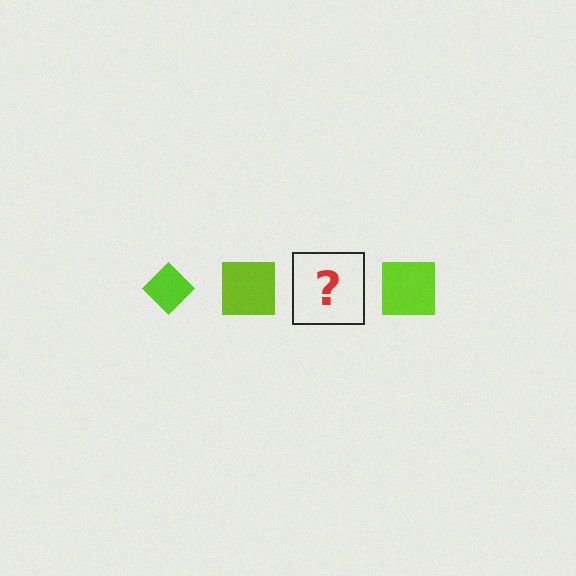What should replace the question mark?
The question mark should be replaced with a lime diamond.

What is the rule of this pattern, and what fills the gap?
The rule is that the pattern cycles through diamond, square shapes in lime. The gap should be filled with a lime diamond.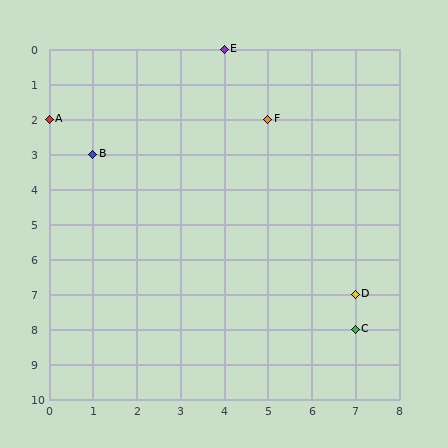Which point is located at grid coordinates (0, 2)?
Point A is at (0, 2).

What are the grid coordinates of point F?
Point F is at grid coordinates (5, 2).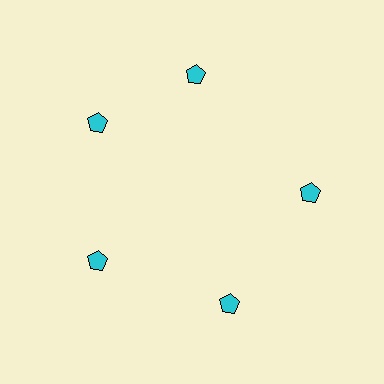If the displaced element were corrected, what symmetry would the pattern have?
It would have 5-fold rotational symmetry — the pattern would map onto itself every 72 degrees.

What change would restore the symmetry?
The symmetry would be restored by rotating it back into even spacing with its neighbors so that all 5 pentagons sit at equal angles and equal distance from the center.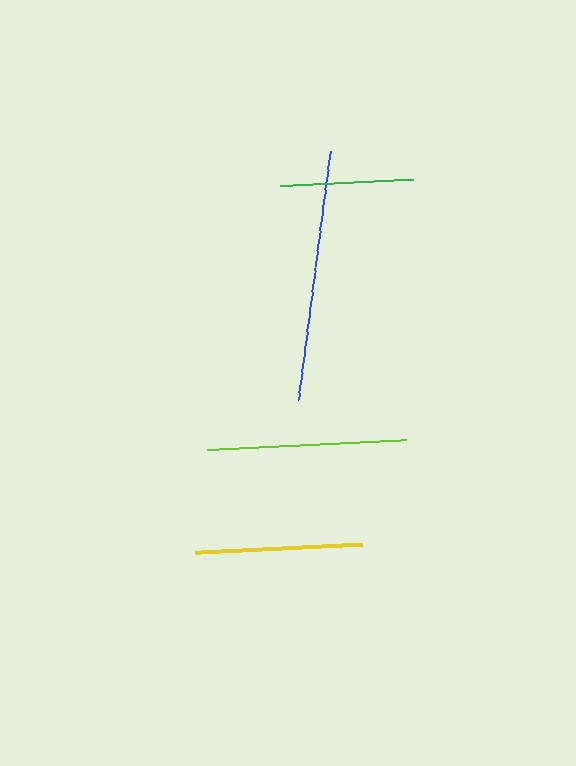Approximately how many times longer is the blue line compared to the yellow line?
The blue line is approximately 1.5 times the length of the yellow line.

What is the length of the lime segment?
The lime segment is approximately 198 pixels long.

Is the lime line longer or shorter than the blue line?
The blue line is longer than the lime line.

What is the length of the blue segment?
The blue segment is approximately 251 pixels long.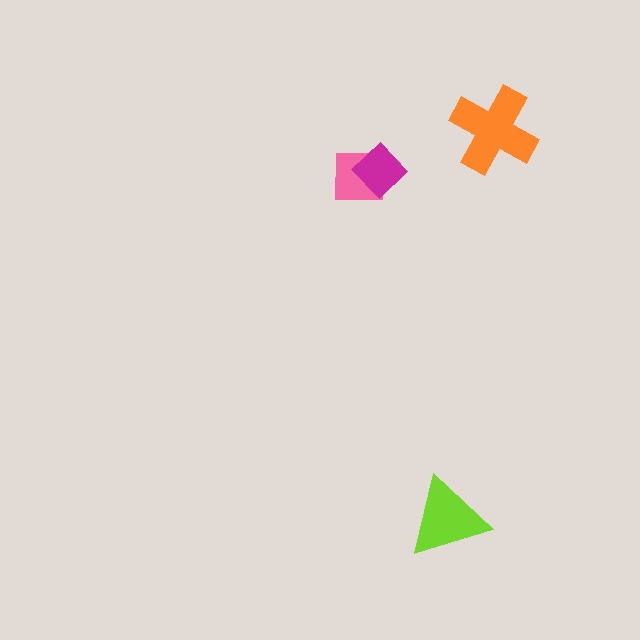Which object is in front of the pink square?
The magenta diamond is in front of the pink square.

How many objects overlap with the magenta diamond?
1 object overlaps with the magenta diamond.